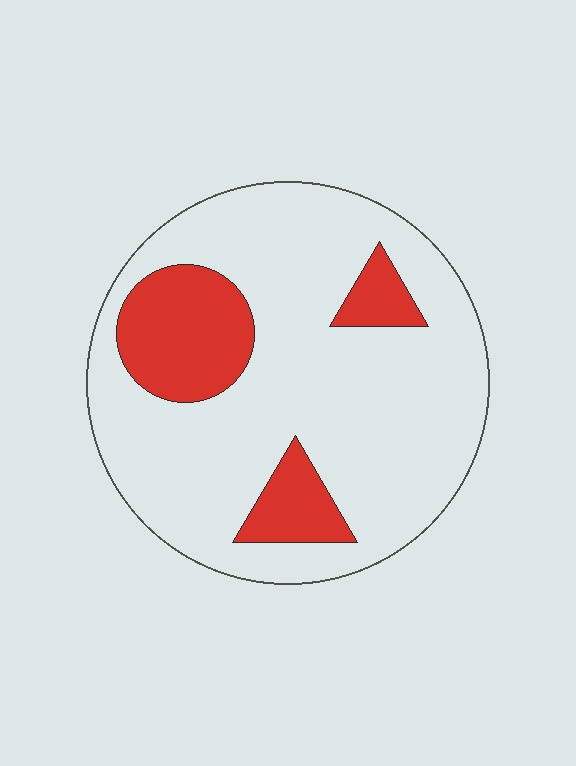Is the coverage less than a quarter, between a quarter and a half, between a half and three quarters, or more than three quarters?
Less than a quarter.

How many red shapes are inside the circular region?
3.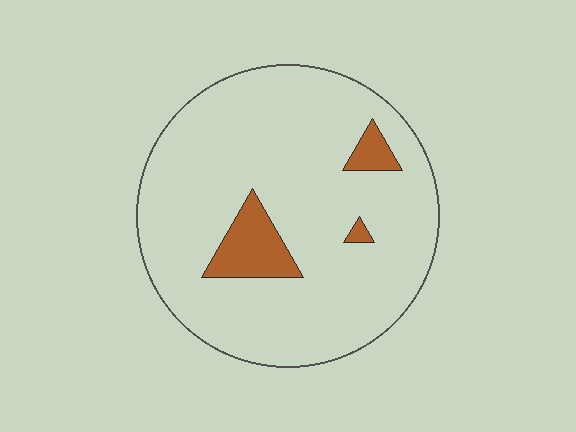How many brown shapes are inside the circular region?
3.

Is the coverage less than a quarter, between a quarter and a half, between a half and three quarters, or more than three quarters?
Less than a quarter.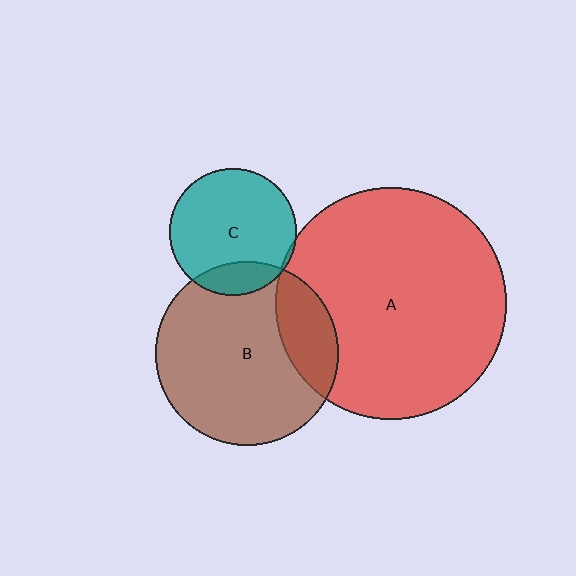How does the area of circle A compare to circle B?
Approximately 1.6 times.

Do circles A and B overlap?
Yes.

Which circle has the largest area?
Circle A (red).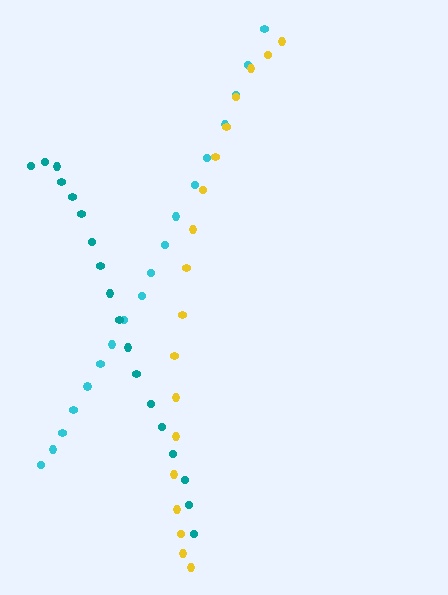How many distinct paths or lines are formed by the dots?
There are 3 distinct paths.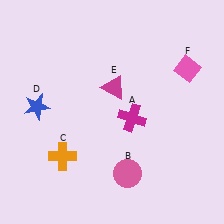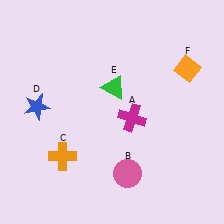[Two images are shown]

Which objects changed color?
E changed from magenta to green. F changed from pink to orange.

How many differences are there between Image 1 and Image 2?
There are 2 differences between the two images.